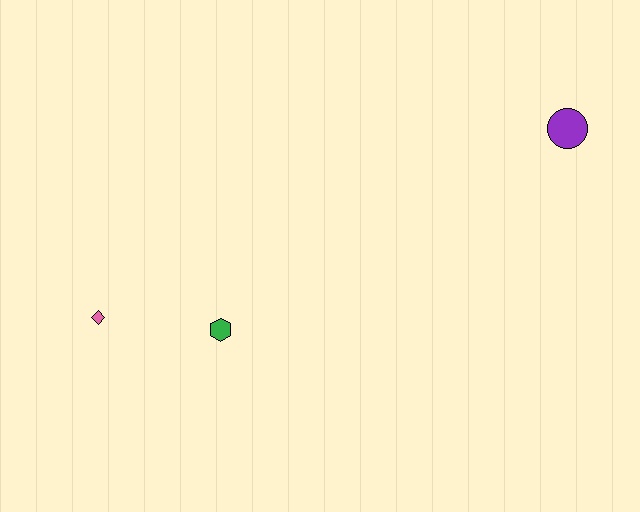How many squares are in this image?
There are no squares.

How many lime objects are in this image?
There are no lime objects.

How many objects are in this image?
There are 3 objects.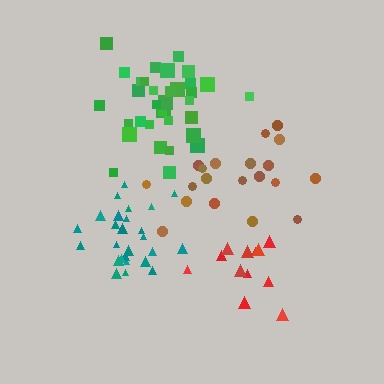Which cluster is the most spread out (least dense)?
Brown.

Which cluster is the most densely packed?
Teal.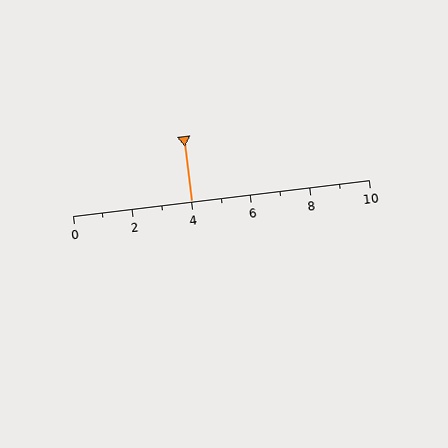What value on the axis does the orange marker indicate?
The marker indicates approximately 4.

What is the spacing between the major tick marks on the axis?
The major ticks are spaced 2 apart.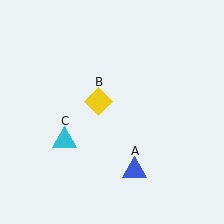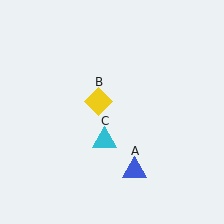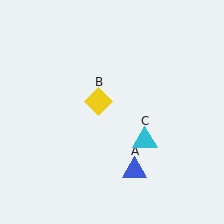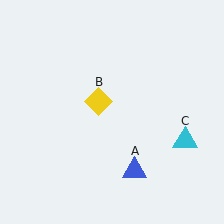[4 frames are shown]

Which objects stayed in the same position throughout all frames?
Blue triangle (object A) and yellow diamond (object B) remained stationary.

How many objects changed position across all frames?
1 object changed position: cyan triangle (object C).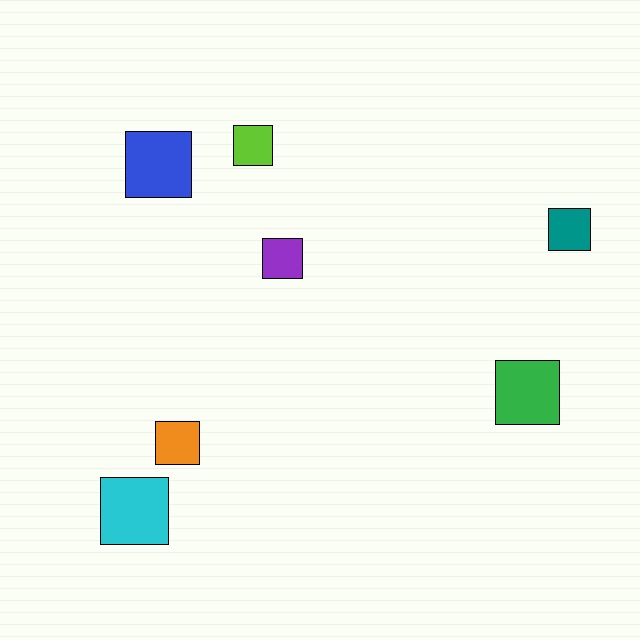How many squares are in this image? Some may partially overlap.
There are 7 squares.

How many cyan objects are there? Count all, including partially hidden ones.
There is 1 cyan object.